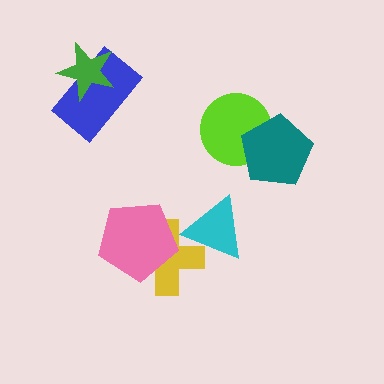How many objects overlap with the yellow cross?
2 objects overlap with the yellow cross.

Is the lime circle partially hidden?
Yes, it is partially covered by another shape.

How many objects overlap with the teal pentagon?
1 object overlaps with the teal pentagon.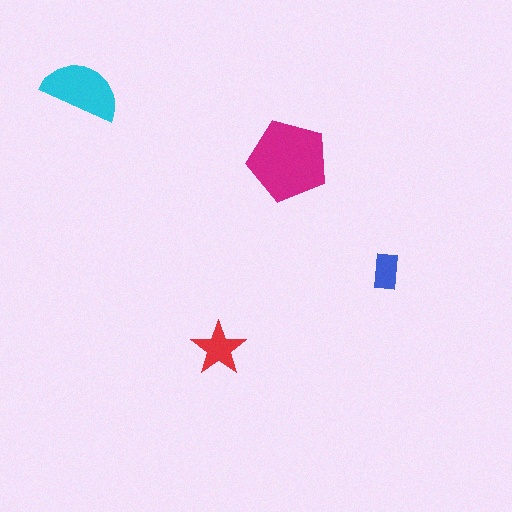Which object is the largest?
The magenta pentagon.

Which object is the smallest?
The blue rectangle.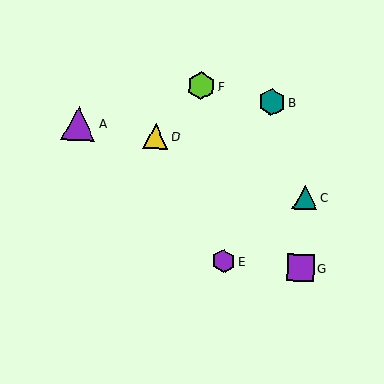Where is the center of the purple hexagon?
The center of the purple hexagon is at (223, 261).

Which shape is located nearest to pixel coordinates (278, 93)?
The teal hexagon (labeled B) at (272, 102) is nearest to that location.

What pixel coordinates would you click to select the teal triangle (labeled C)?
Click at (305, 197) to select the teal triangle C.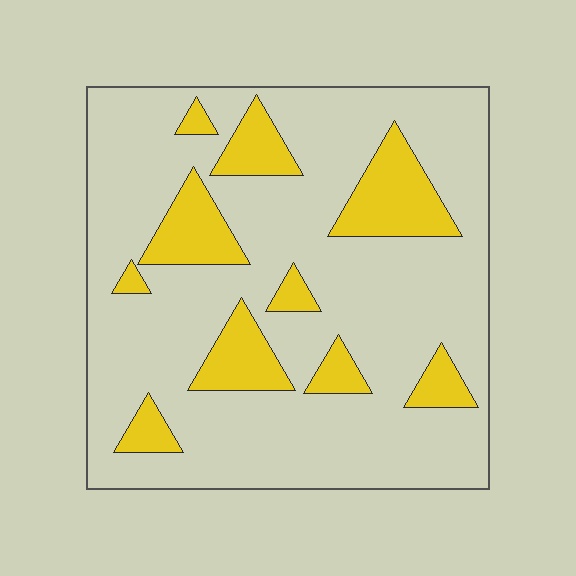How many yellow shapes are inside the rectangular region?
10.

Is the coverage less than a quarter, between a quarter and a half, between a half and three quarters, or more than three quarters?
Less than a quarter.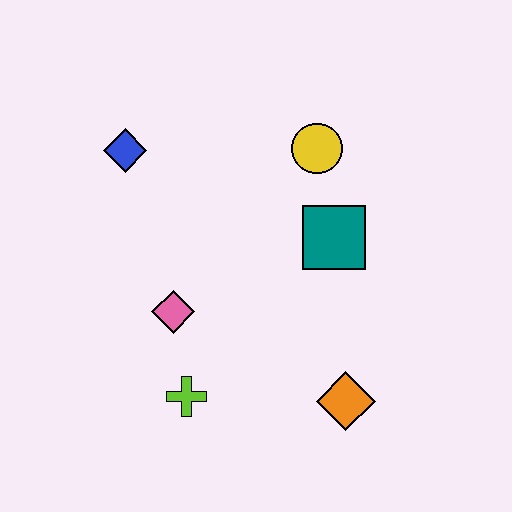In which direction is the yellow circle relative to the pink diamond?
The yellow circle is above the pink diamond.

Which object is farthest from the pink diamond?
The yellow circle is farthest from the pink diamond.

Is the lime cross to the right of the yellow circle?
No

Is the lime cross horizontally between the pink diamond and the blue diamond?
No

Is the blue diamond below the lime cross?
No